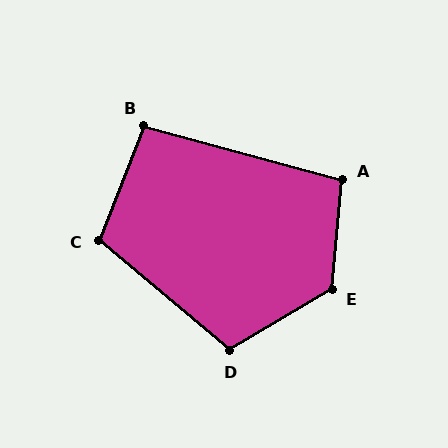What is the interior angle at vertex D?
Approximately 109 degrees (obtuse).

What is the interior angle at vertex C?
Approximately 108 degrees (obtuse).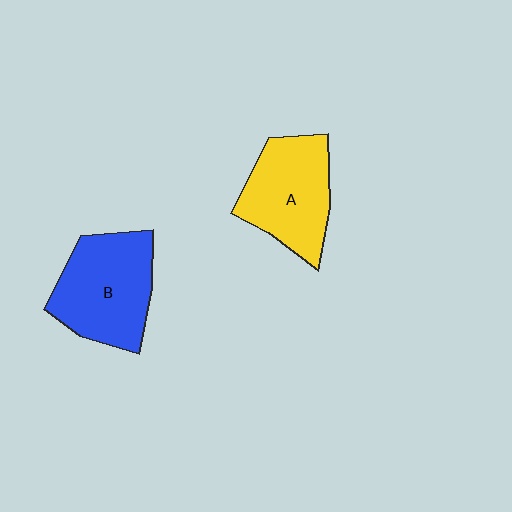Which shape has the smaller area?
Shape A (yellow).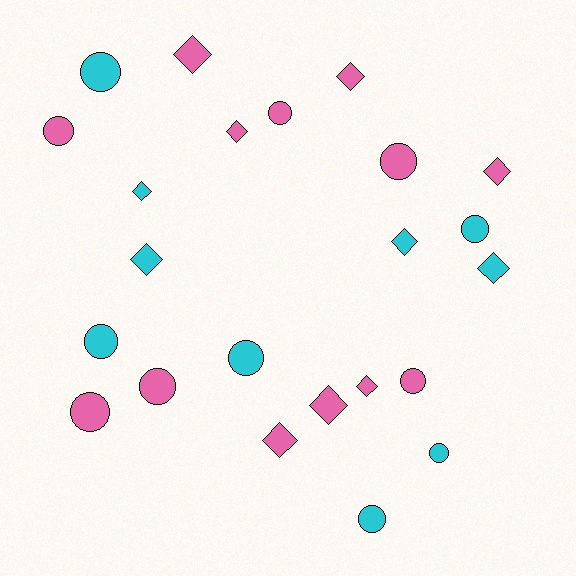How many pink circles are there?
There are 6 pink circles.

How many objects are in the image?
There are 23 objects.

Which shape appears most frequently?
Circle, with 12 objects.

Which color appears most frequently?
Pink, with 13 objects.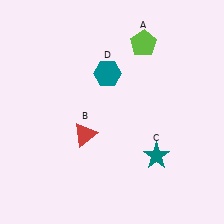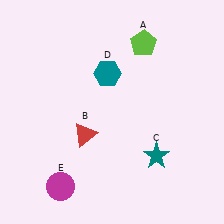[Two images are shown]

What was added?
A magenta circle (E) was added in Image 2.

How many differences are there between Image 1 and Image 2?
There is 1 difference between the two images.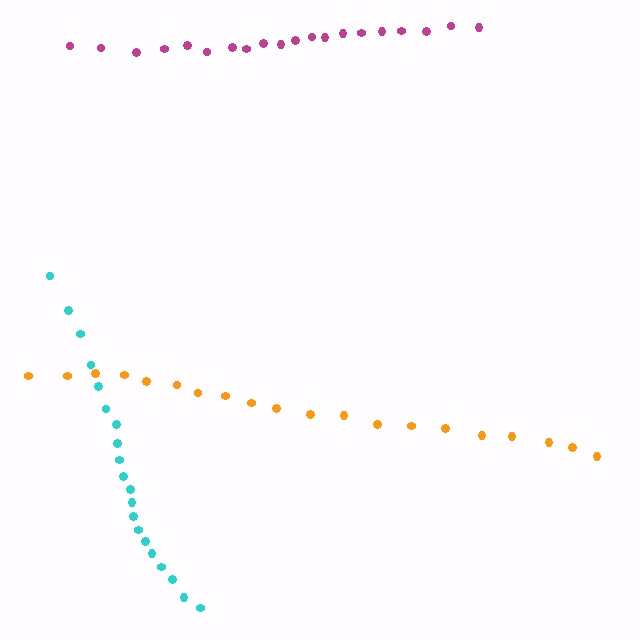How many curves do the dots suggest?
There are 3 distinct paths.